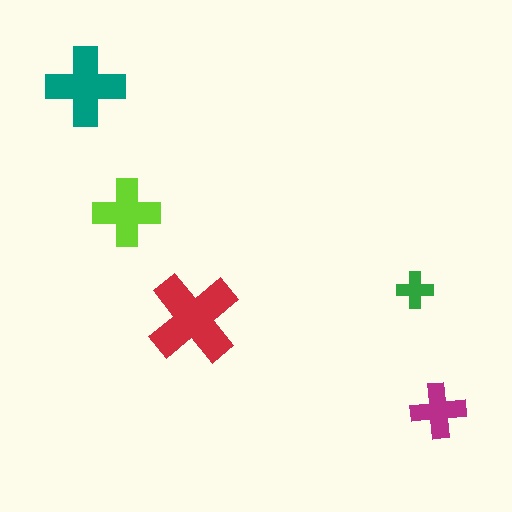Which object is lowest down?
The magenta cross is bottommost.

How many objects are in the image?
There are 5 objects in the image.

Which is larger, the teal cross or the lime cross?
The teal one.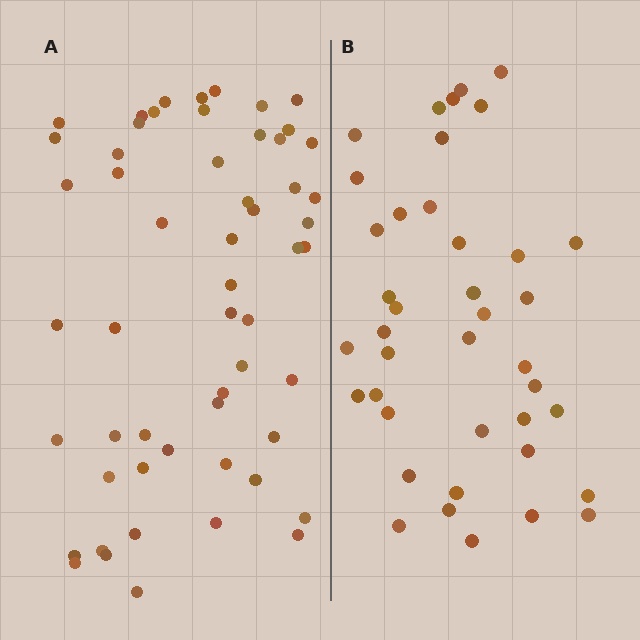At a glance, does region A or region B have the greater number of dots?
Region A (the left region) has more dots.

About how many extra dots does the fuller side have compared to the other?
Region A has approximately 15 more dots than region B.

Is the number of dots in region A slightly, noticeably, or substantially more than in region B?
Region A has noticeably more, but not dramatically so. The ratio is roughly 1.4 to 1.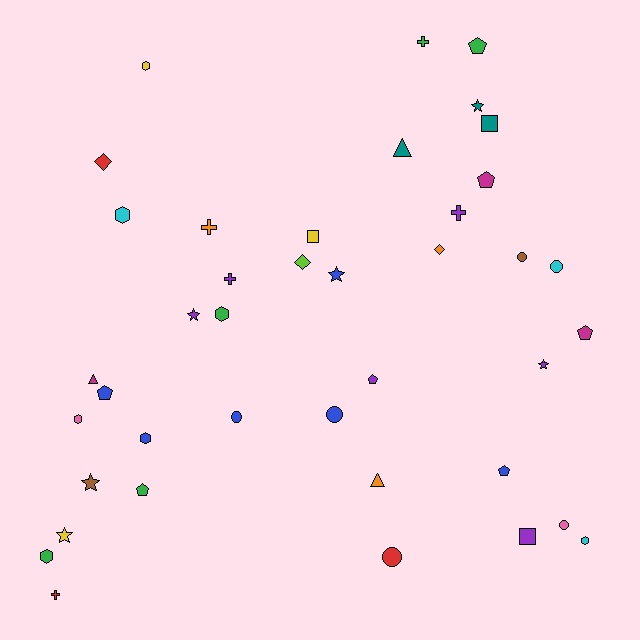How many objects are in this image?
There are 40 objects.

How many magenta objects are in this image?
There are 3 magenta objects.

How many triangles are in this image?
There are 3 triangles.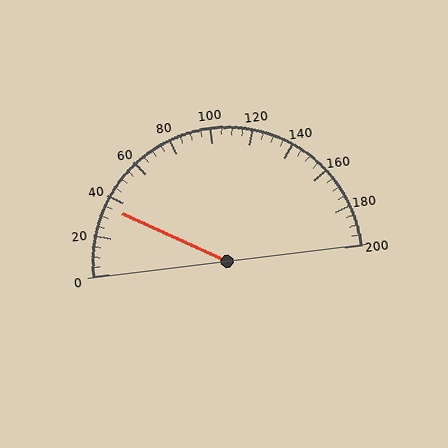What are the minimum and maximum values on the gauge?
The gauge ranges from 0 to 200.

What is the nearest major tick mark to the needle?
The nearest major tick mark is 40.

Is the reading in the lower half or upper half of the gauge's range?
The reading is in the lower half of the range (0 to 200).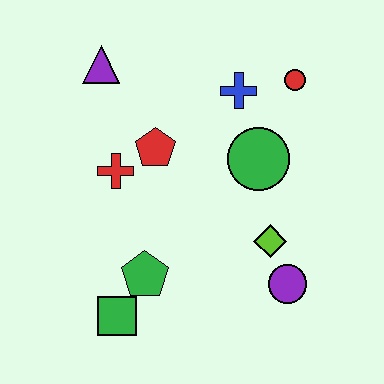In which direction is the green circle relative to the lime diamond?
The green circle is above the lime diamond.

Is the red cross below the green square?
No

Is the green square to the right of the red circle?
No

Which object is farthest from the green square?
The red circle is farthest from the green square.